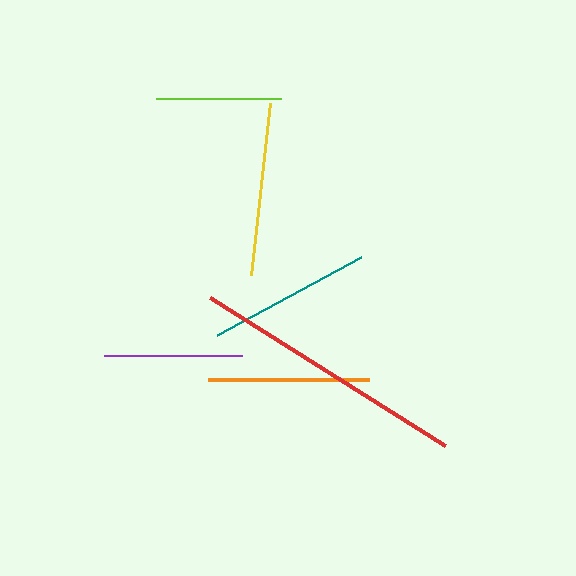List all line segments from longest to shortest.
From longest to shortest: red, yellow, teal, orange, purple, lime.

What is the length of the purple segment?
The purple segment is approximately 137 pixels long.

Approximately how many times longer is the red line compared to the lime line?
The red line is approximately 2.2 times the length of the lime line.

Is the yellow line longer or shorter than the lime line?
The yellow line is longer than the lime line.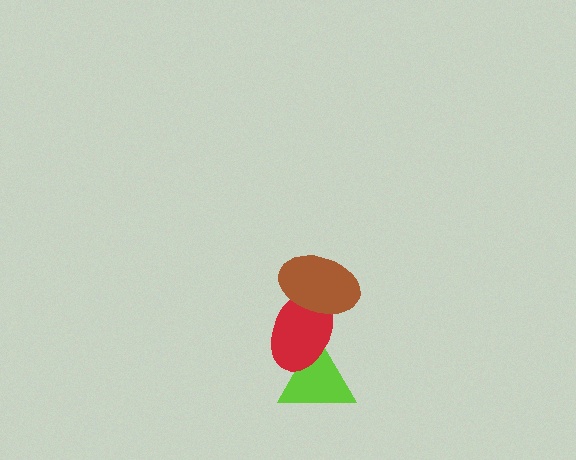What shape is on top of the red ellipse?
The brown ellipse is on top of the red ellipse.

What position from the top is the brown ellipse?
The brown ellipse is 1st from the top.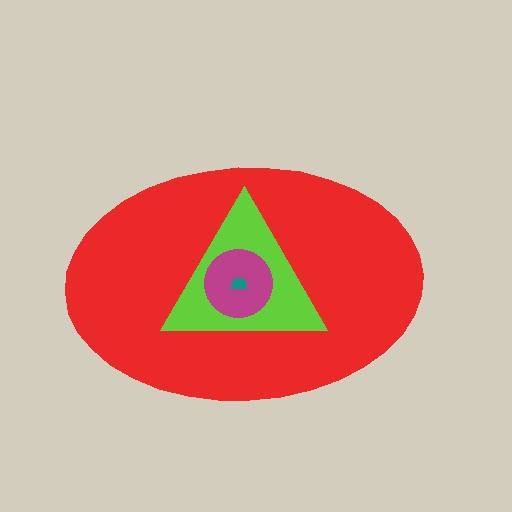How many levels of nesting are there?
4.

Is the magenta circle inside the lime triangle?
Yes.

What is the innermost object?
The teal trapezoid.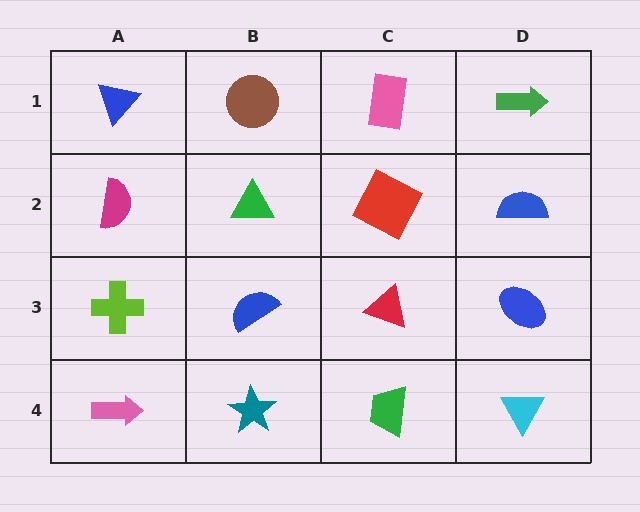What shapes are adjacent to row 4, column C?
A red triangle (row 3, column C), a teal star (row 4, column B), a cyan triangle (row 4, column D).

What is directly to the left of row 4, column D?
A green trapezoid.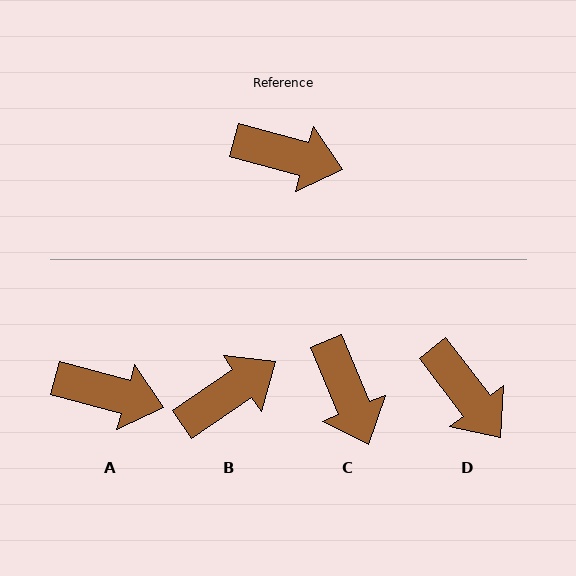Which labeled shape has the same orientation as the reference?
A.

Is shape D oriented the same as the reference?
No, it is off by about 37 degrees.